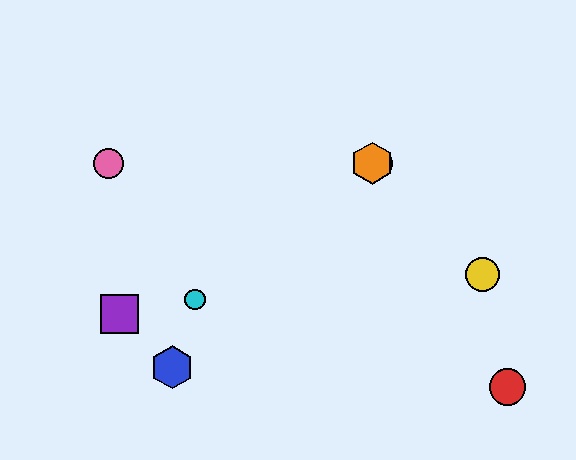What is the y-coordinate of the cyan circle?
The cyan circle is at y≈299.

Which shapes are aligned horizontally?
The green circle, the orange hexagon, the pink circle are aligned horizontally.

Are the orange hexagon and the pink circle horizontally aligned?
Yes, both are at y≈163.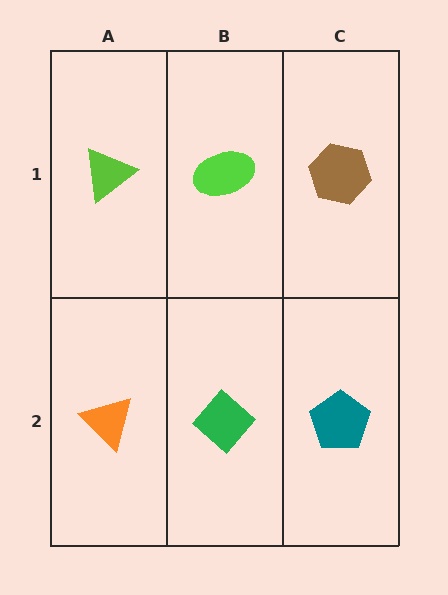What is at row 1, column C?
A brown hexagon.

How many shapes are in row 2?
3 shapes.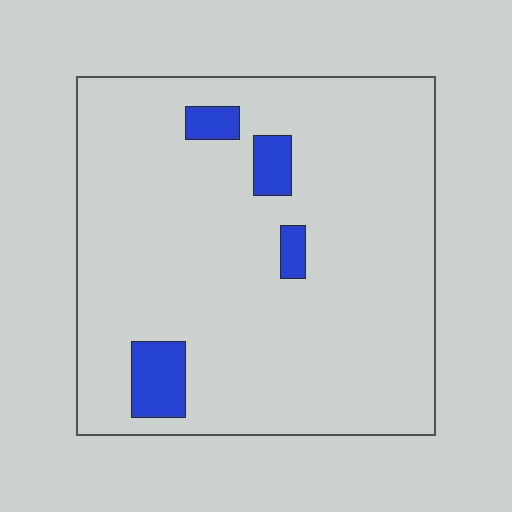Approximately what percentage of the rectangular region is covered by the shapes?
Approximately 10%.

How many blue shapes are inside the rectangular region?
4.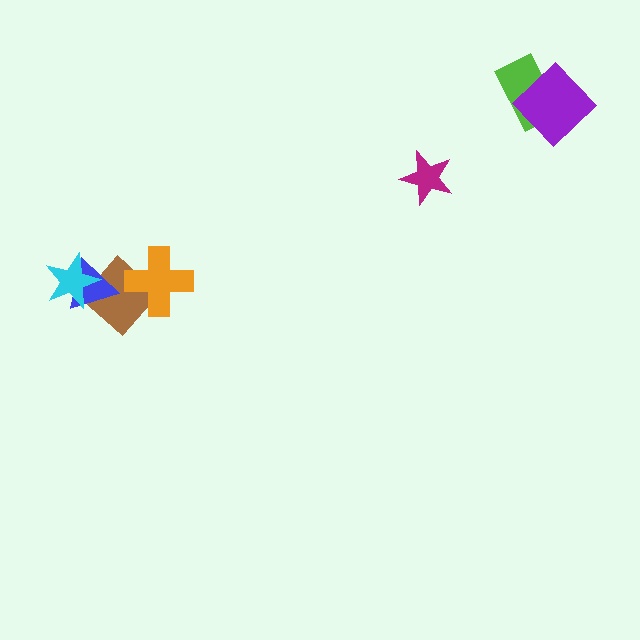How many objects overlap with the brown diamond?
3 objects overlap with the brown diamond.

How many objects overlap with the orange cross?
1 object overlaps with the orange cross.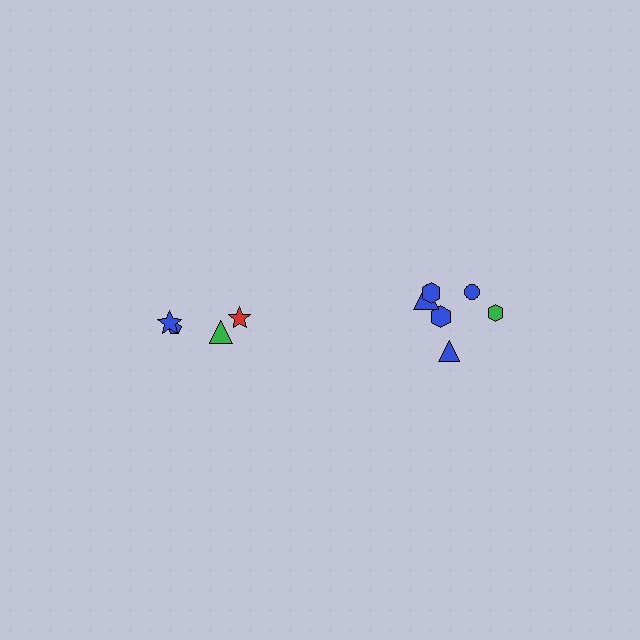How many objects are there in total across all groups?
There are 10 objects.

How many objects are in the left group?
There are 4 objects.